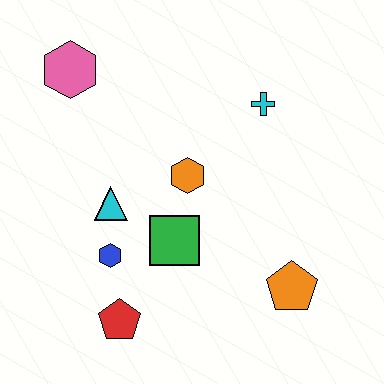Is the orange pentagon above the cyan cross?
No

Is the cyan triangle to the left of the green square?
Yes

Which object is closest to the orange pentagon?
The green square is closest to the orange pentagon.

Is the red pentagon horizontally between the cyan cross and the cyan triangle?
Yes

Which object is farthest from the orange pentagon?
The pink hexagon is farthest from the orange pentagon.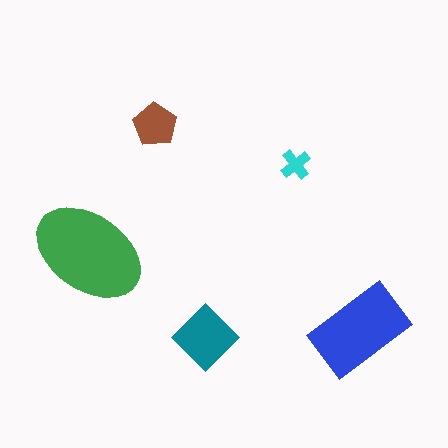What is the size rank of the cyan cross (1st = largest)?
5th.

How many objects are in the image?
There are 5 objects in the image.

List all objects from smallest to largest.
The cyan cross, the brown pentagon, the teal diamond, the blue rectangle, the green ellipse.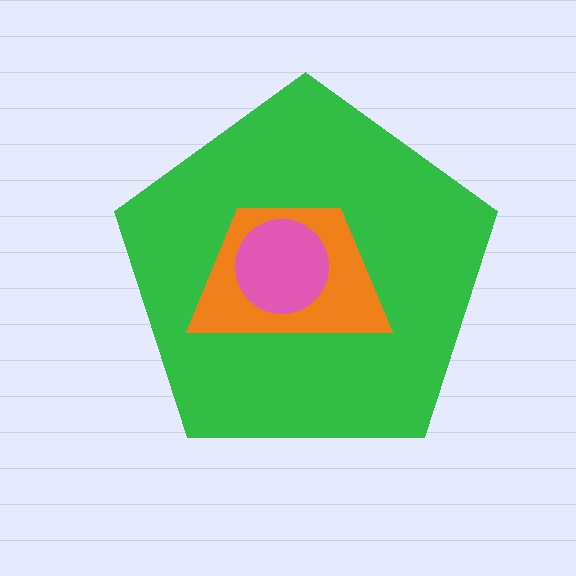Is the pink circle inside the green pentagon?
Yes.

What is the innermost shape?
The pink circle.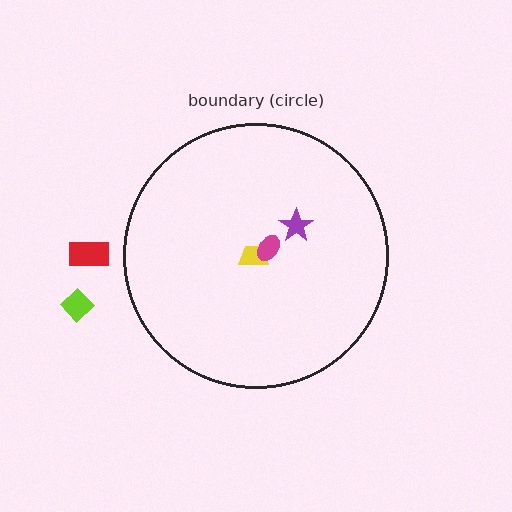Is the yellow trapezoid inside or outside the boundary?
Inside.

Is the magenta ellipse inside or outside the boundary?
Inside.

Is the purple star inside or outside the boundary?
Inside.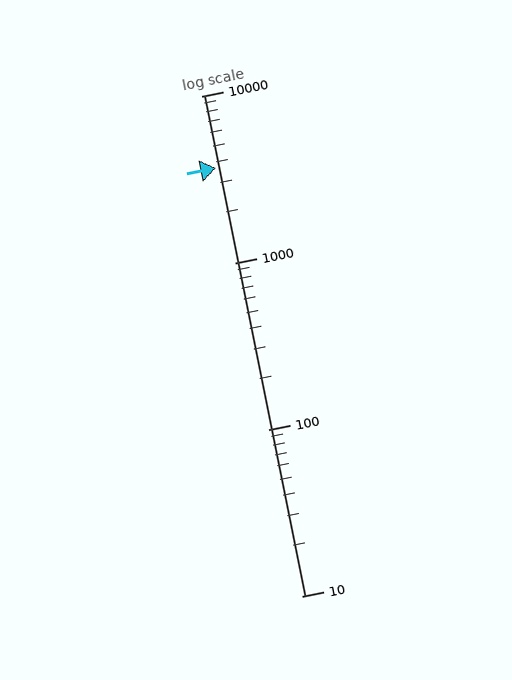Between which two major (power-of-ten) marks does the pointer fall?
The pointer is between 1000 and 10000.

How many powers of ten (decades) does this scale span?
The scale spans 3 decades, from 10 to 10000.